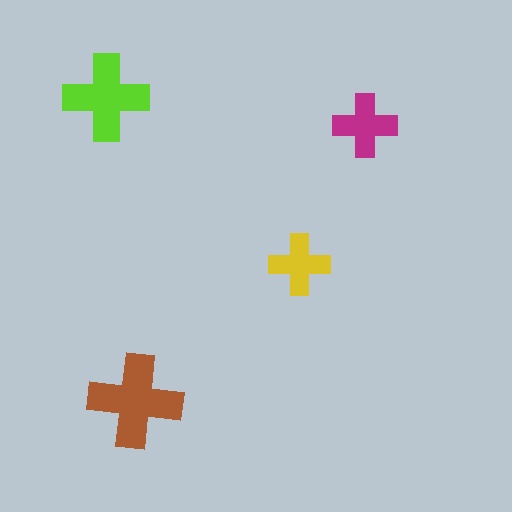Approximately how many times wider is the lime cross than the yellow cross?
About 1.5 times wider.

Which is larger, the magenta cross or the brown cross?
The brown one.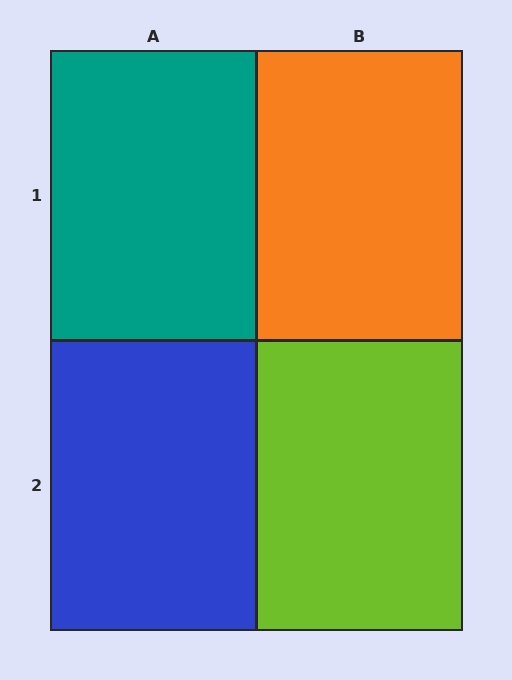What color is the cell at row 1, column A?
Teal.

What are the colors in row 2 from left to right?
Blue, lime.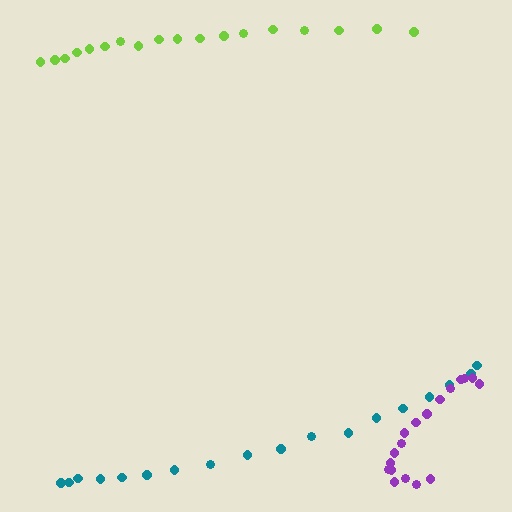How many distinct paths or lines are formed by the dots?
There are 3 distinct paths.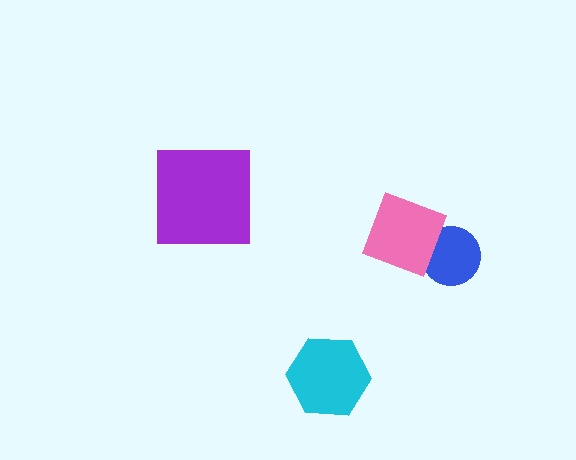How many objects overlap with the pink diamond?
1 object overlaps with the pink diamond.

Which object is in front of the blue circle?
The pink diamond is in front of the blue circle.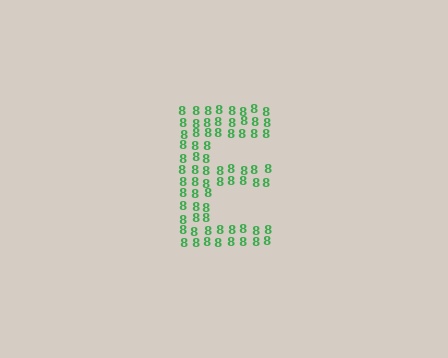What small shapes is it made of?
It is made of small digit 8's.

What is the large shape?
The large shape is the letter E.